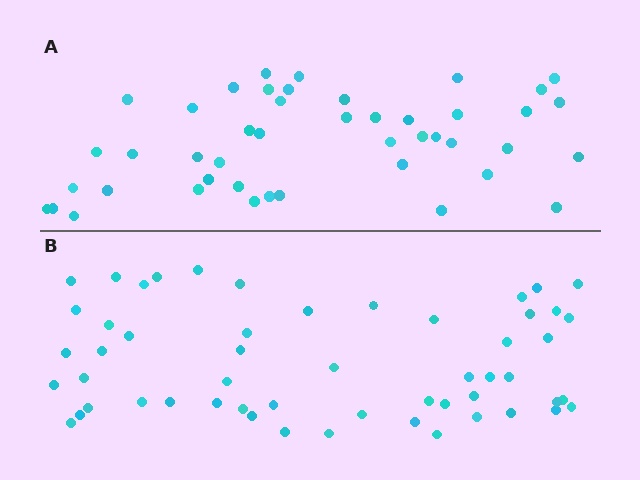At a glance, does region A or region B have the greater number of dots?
Region B (the bottom region) has more dots.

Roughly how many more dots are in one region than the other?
Region B has roughly 8 or so more dots than region A.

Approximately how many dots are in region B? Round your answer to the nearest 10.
About 50 dots. (The exact count is 54, which rounds to 50.)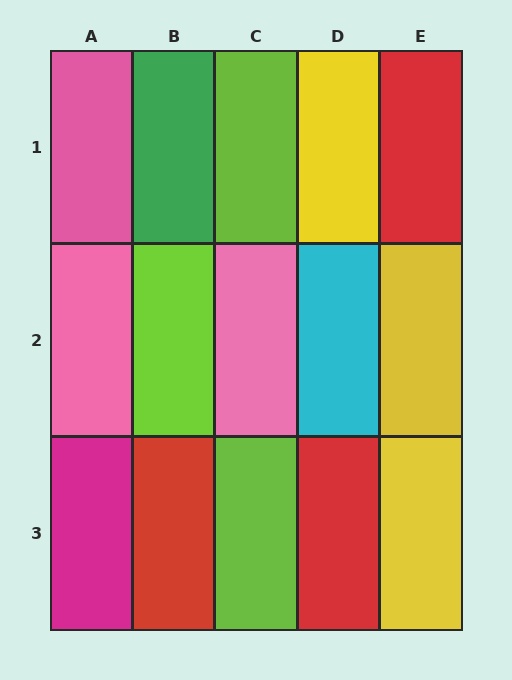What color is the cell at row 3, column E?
Yellow.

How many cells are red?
3 cells are red.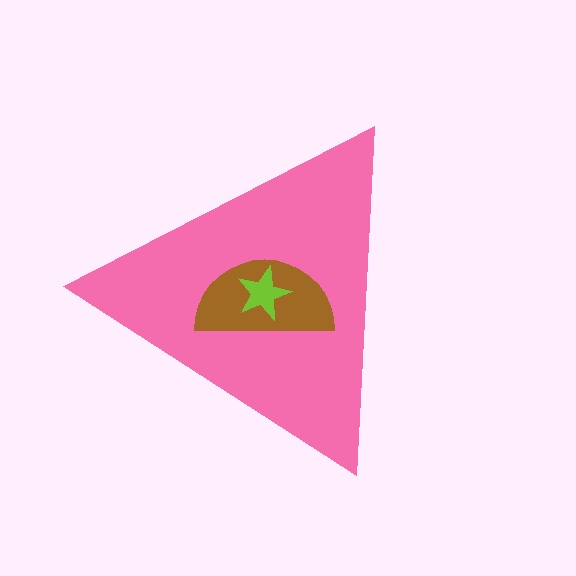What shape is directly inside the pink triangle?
The brown semicircle.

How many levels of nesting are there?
3.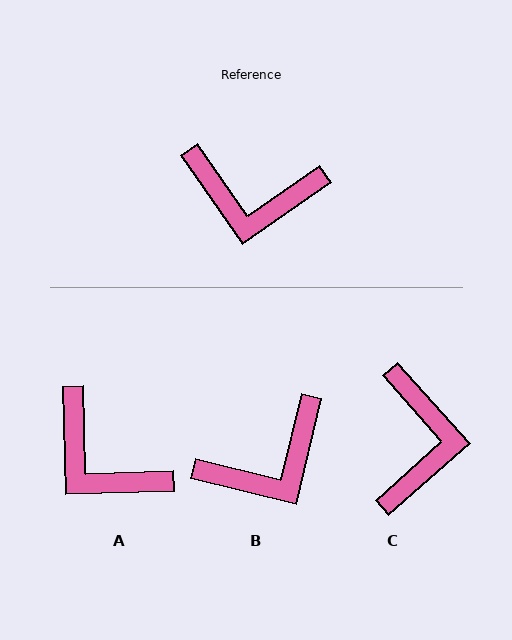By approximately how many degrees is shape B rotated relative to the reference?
Approximately 42 degrees counter-clockwise.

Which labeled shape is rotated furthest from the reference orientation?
C, about 97 degrees away.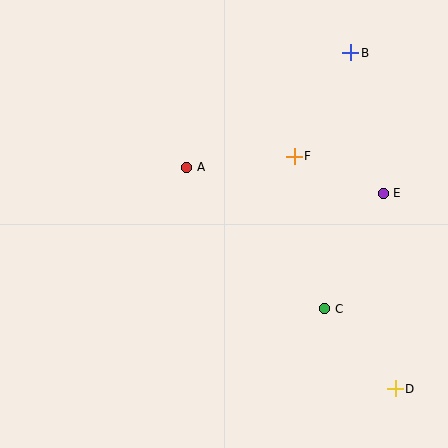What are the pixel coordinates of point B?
Point B is at (351, 53).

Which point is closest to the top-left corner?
Point A is closest to the top-left corner.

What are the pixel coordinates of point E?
Point E is at (383, 193).